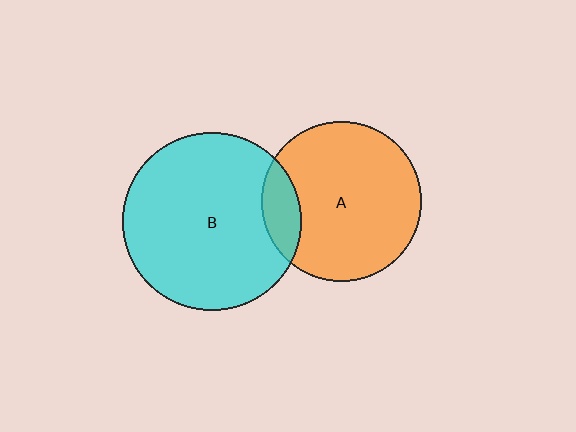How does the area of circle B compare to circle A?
Approximately 1.2 times.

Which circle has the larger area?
Circle B (cyan).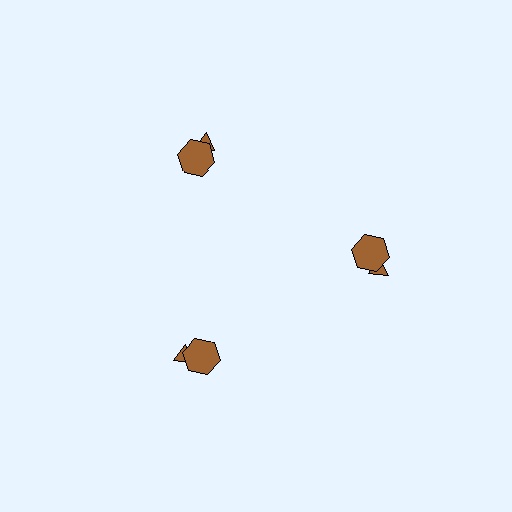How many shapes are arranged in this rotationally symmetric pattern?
There are 6 shapes, arranged in 3 groups of 2.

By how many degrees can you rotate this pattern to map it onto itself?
The pattern maps onto itself every 120 degrees of rotation.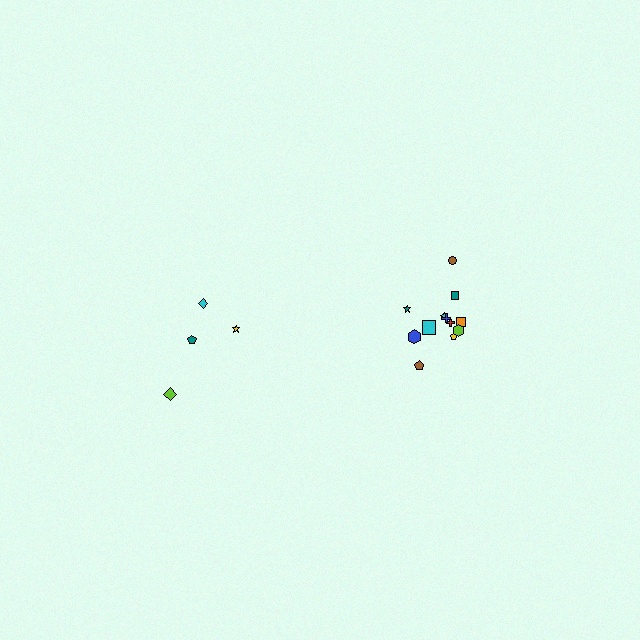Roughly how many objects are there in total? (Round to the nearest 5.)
Roughly 15 objects in total.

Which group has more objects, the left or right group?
The right group.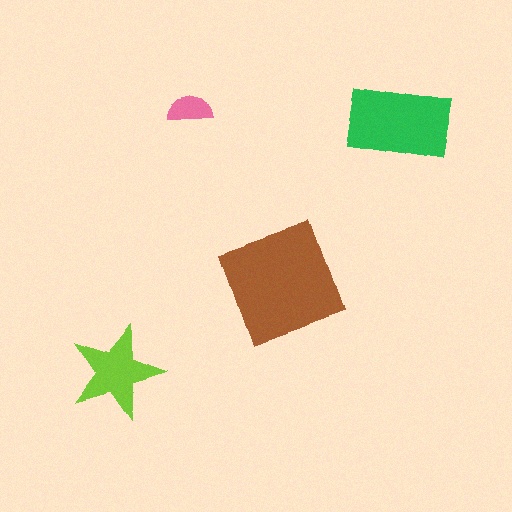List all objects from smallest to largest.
The pink semicircle, the lime star, the green rectangle, the brown square.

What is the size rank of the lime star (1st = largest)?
3rd.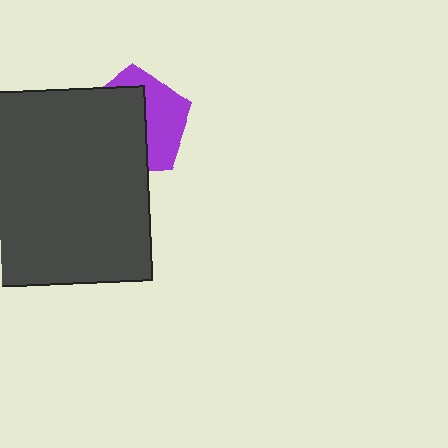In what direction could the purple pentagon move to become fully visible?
The purple pentagon could move right. That would shift it out from behind the dark gray square entirely.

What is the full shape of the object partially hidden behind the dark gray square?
The partially hidden object is a purple pentagon.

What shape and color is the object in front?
The object in front is a dark gray square.